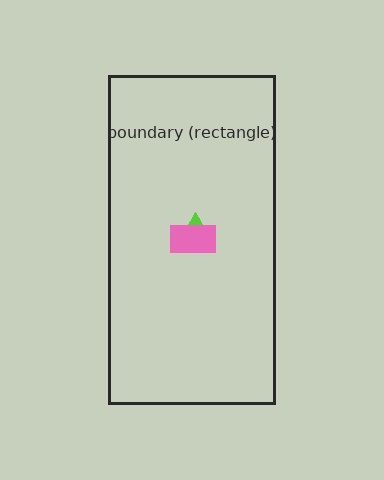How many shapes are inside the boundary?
2 inside, 0 outside.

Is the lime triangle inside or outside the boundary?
Inside.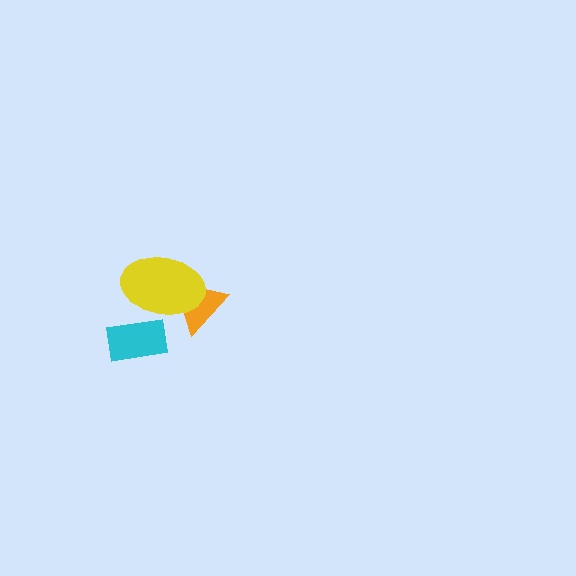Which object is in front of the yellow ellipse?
The cyan rectangle is in front of the yellow ellipse.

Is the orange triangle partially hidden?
Yes, it is partially covered by another shape.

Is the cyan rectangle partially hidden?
No, no other shape covers it.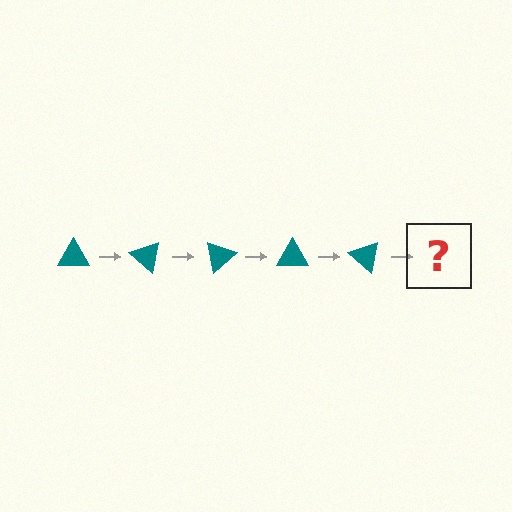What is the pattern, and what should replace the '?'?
The pattern is that the triangle rotates 40 degrees each step. The '?' should be a teal triangle rotated 200 degrees.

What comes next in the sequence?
The next element should be a teal triangle rotated 200 degrees.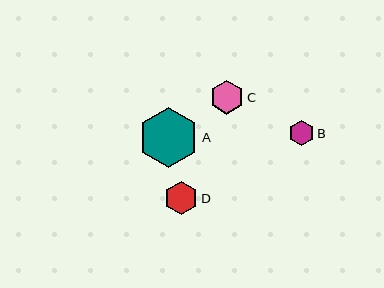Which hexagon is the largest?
Hexagon A is the largest with a size of approximately 60 pixels.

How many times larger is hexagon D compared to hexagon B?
Hexagon D is approximately 1.3 times the size of hexagon B.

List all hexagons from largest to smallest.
From largest to smallest: A, C, D, B.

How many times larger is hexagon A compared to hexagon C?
Hexagon A is approximately 1.8 times the size of hexagon C.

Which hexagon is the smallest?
Hexagon B is the smallest with a size of approximately 25 pixels.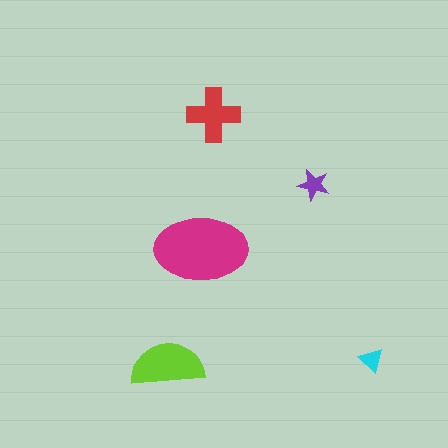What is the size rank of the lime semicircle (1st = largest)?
2nd.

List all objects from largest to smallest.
The magenta ellipse, the lime semicircle, the red cross, the purple star, the cyan triangle.